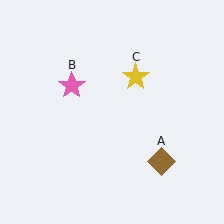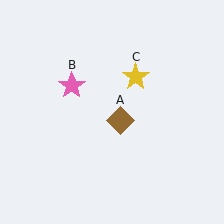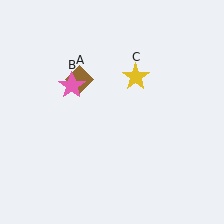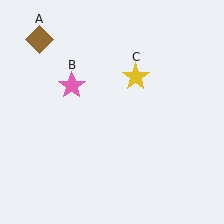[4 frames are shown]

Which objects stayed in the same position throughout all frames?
Pink star (object B) and yellow star (object C) remained stationary.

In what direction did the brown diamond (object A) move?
The brown diamond (object A) moved up and to the left.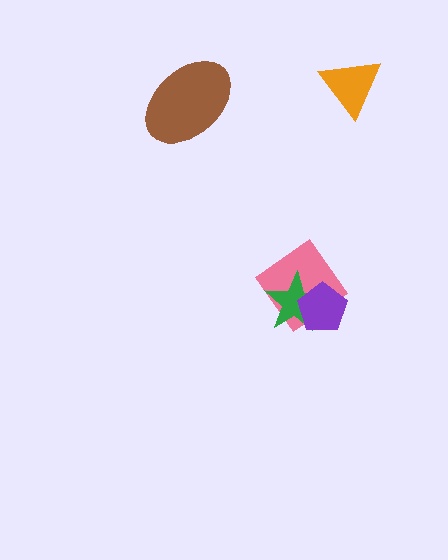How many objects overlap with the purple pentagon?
2 objects overlap with the purple pentagon.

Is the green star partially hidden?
Yes, it is partially covered by another shape.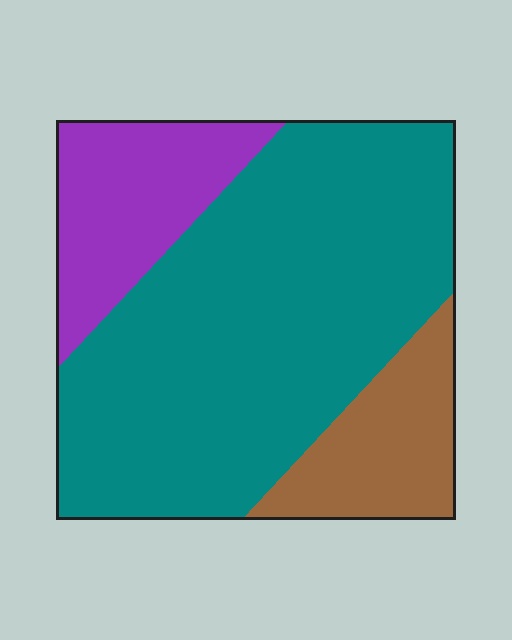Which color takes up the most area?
Teal, at roughly 65%.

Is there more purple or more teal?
Teal.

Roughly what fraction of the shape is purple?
Purple covers around 20% of the shape.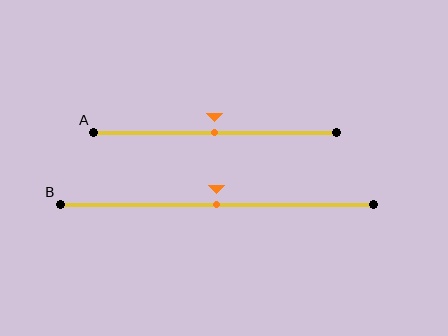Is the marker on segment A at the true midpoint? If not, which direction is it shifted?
Yes, the marker on segment A is at the true midpoint.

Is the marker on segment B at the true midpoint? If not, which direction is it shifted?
Yes, the marker on segment B is at the true midpoint.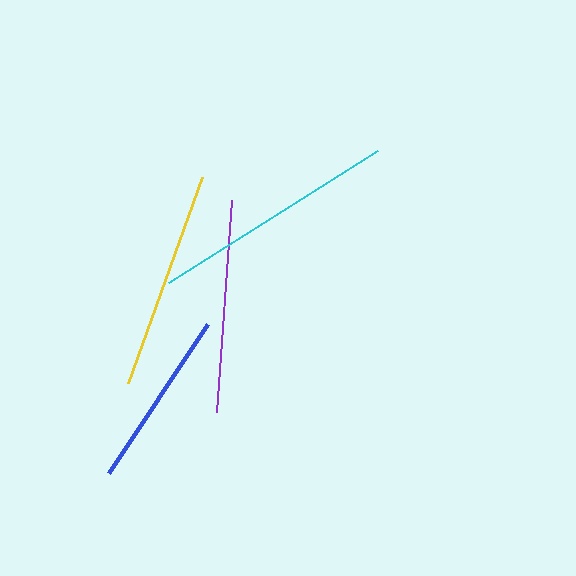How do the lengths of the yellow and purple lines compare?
The yellow and purple lines are approximately the same length.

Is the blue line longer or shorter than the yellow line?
The yellow line is longer than the blue line.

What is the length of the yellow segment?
The yellow segment is approximately 219 pixels long.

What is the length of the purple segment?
The purple segment is approximately 212 pixels long.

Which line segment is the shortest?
The blue line is the shortest at approximately 179 pixels.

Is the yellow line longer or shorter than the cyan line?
The cyan line is longer than the yellow line.